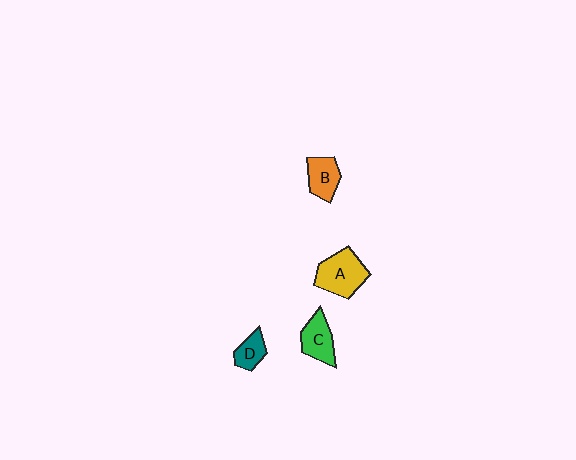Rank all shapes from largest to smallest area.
From largest to smallest: A (yellow), C (green), B (orange), D (teal).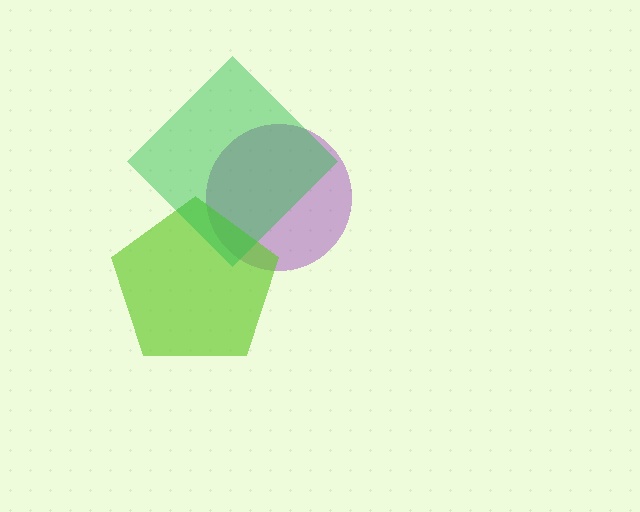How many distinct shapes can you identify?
There are 3 distinct shapes: a purple circle, a lime pentagon, a green diamond.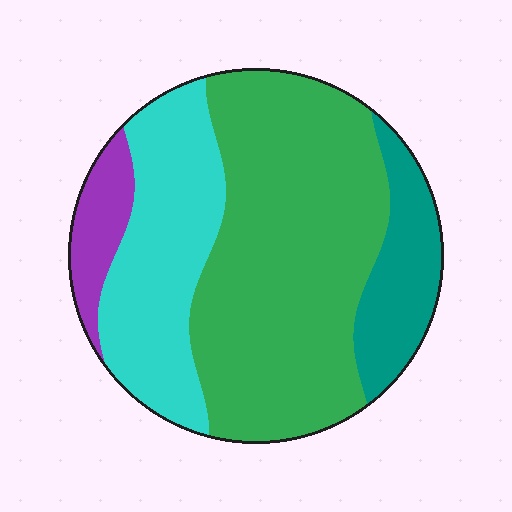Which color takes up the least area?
Purple, at roughly 10%.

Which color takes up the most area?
Green, at roughly 55%.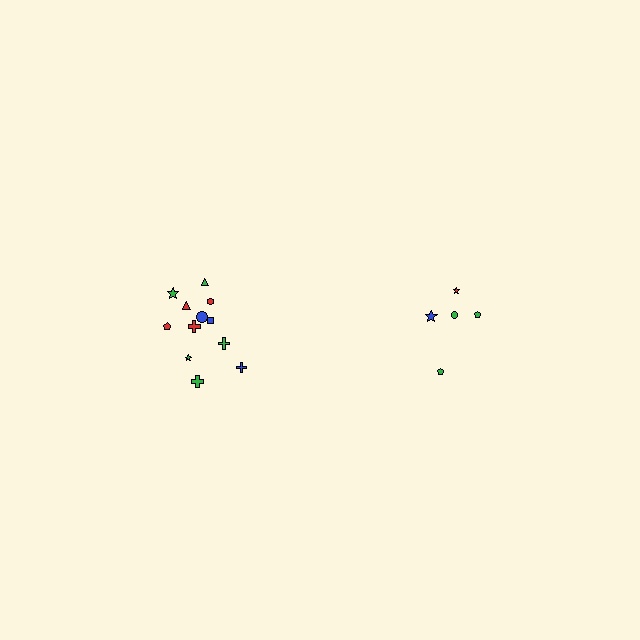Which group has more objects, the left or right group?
The left group.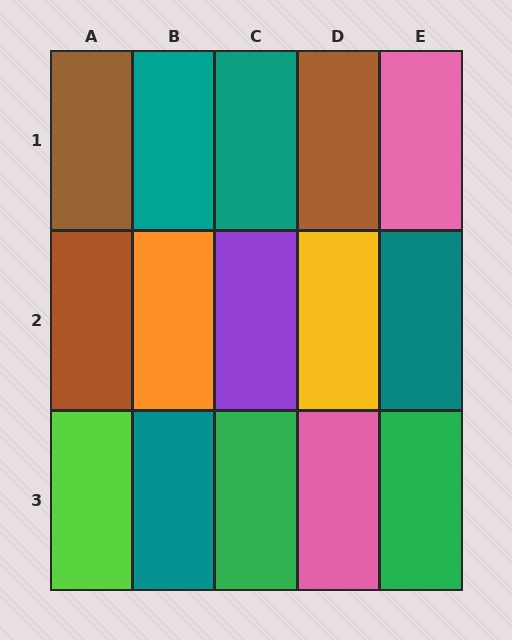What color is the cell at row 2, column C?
Purple.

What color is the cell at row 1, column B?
Teal.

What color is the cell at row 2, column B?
Orange.